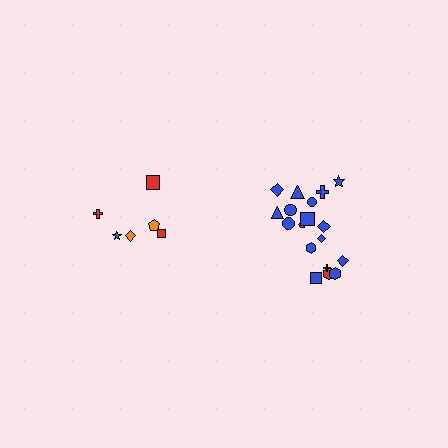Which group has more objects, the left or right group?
The right group.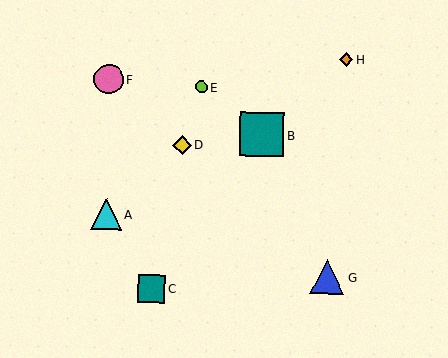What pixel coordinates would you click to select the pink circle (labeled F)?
Click at (109, 79) to select the pink circle F.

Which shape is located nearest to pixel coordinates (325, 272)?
The blue triangle (labeled G) at (328, 277) is nearest to that location.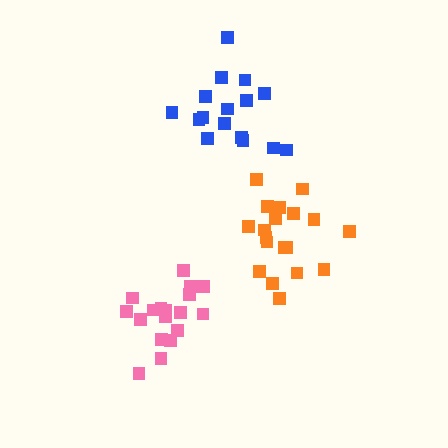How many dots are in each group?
Group 1: 18 dots, Group 2: 16 dots, Group 3: 19 dots (53 total).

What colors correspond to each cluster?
The clusters are colored: pink, blue, orange.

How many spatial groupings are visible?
There are 3 spatial groupings.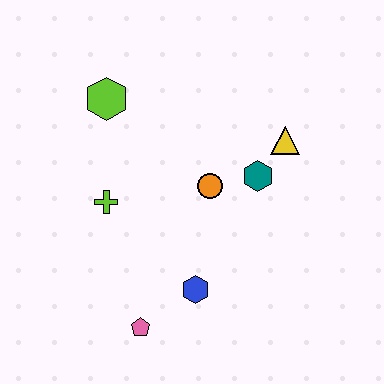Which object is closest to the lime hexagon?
The lime cross is closest to the lime hexagon.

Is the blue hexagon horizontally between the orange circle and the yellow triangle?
No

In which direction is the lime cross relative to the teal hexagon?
The lime cross is to the left of the teal hexagon.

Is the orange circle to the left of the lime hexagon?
No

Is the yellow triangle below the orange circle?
No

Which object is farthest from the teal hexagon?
The pink pentagon is farthest from the teal hexagon.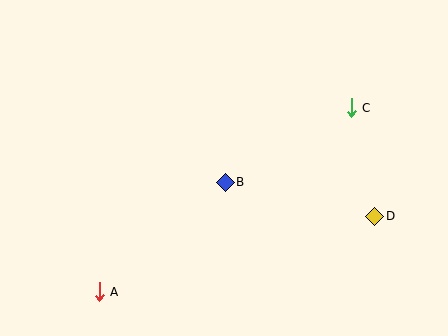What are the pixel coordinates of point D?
Point D is at (374, 216).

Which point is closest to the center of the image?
Point B at (225, 182) is closest to the center.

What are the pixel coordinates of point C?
Point C is at (351, 108).